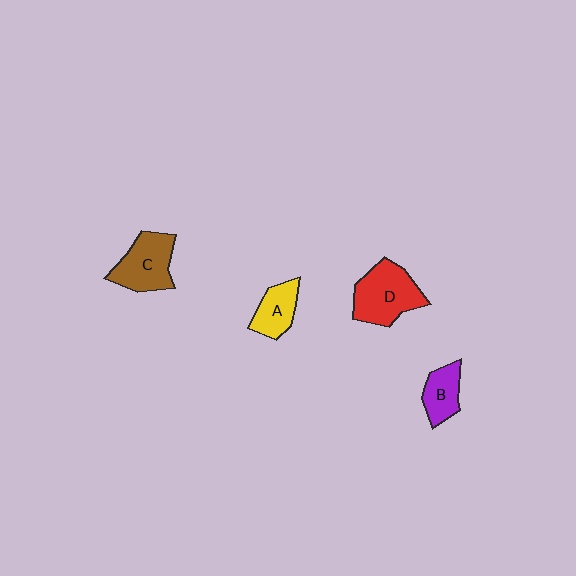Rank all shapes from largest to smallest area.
From largest to smallest: D (red), C (brown), A (yellow), B (purple).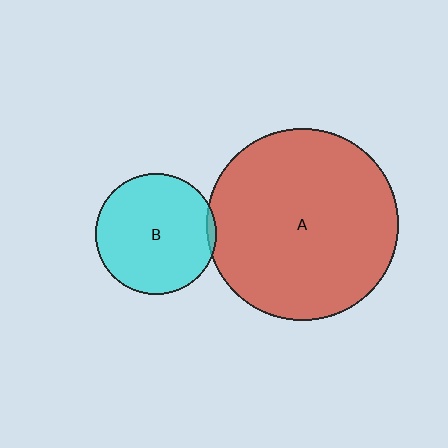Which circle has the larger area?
Circle A (red).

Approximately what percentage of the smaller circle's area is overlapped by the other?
Approximately 5%.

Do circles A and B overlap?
Yes.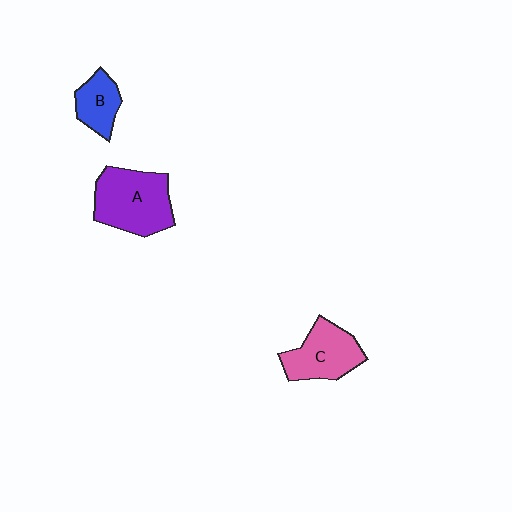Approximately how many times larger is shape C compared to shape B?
Approximately 1.6 times.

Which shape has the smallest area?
Shape B (blue).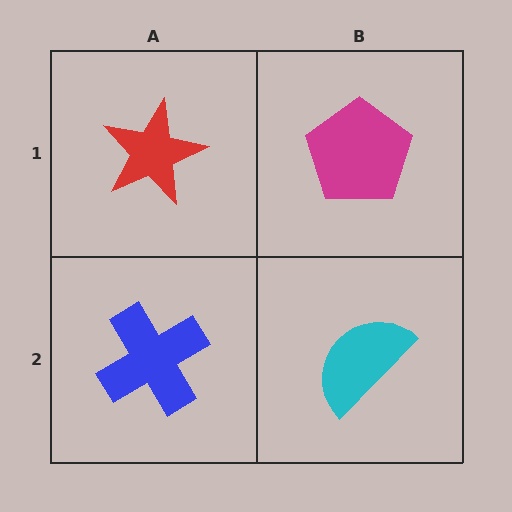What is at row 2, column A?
A blue cross.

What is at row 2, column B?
A cyan semicircle.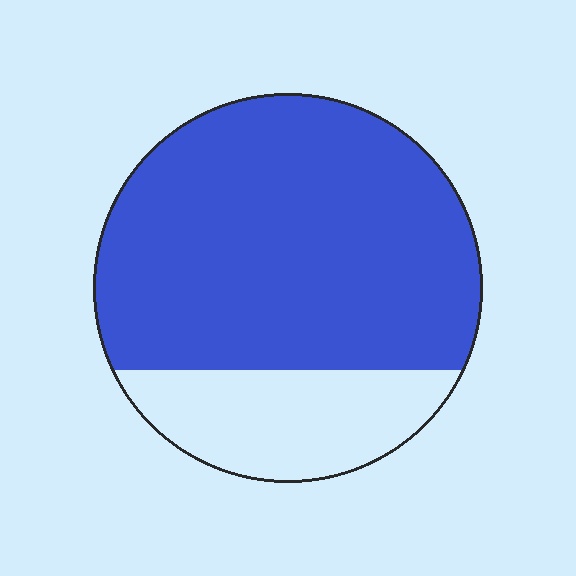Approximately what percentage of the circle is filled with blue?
Approximately 75%.